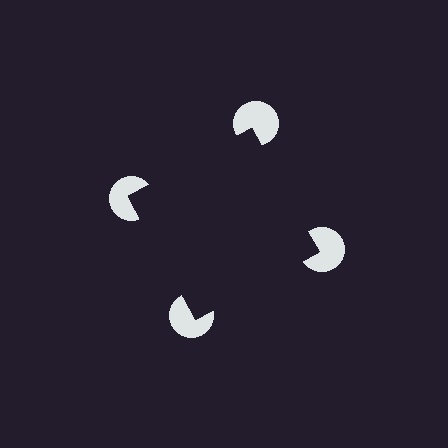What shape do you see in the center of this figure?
An illusory square — its edges are inferred from the aligned wedge cuts in the pac-man discs, not physically drawn.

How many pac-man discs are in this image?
There are 4 — one at each vertex of the illusory square.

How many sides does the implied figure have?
4 sides.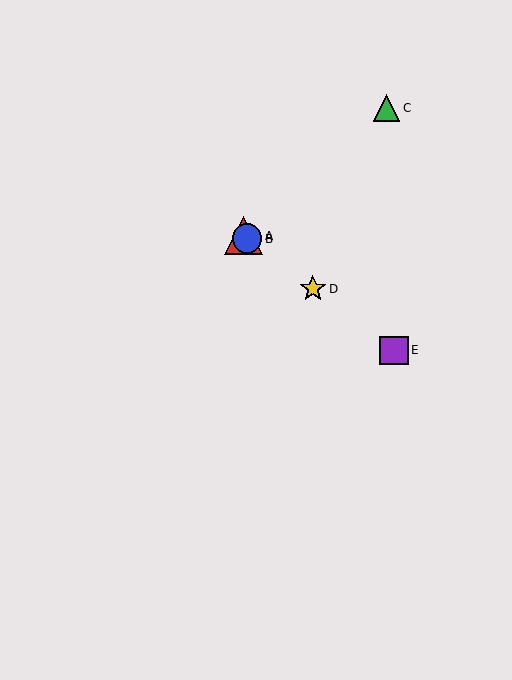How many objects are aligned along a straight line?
4 objects (A, B, D, E) are aligned along a straight line.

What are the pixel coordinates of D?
Object D is at (313, 289).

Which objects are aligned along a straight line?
Objects A, B, D, E are aligned along a straight line.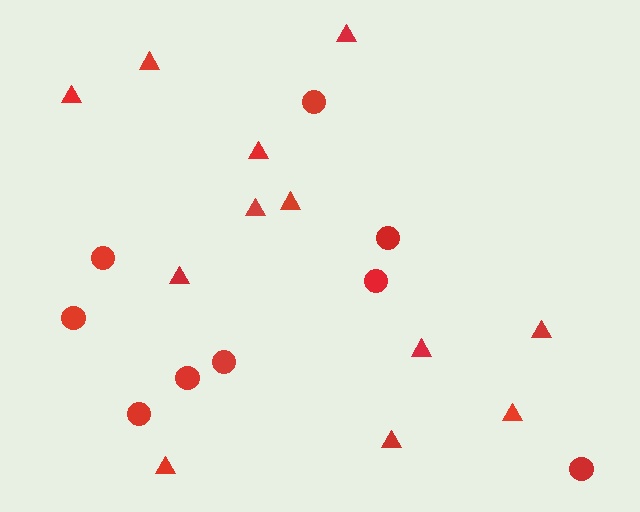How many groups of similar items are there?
There are 2 groups: one group of circles (9) and one group of triangles (12).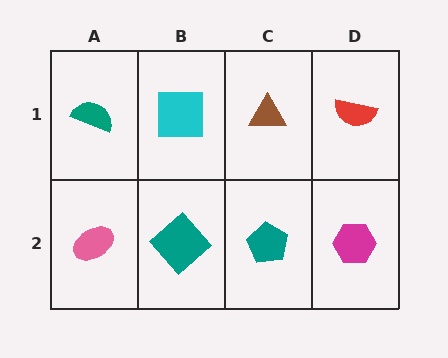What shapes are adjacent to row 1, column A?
A pink ellipse (row 2, column A), a cyan square (row 1, column B).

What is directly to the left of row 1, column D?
A brown triangle.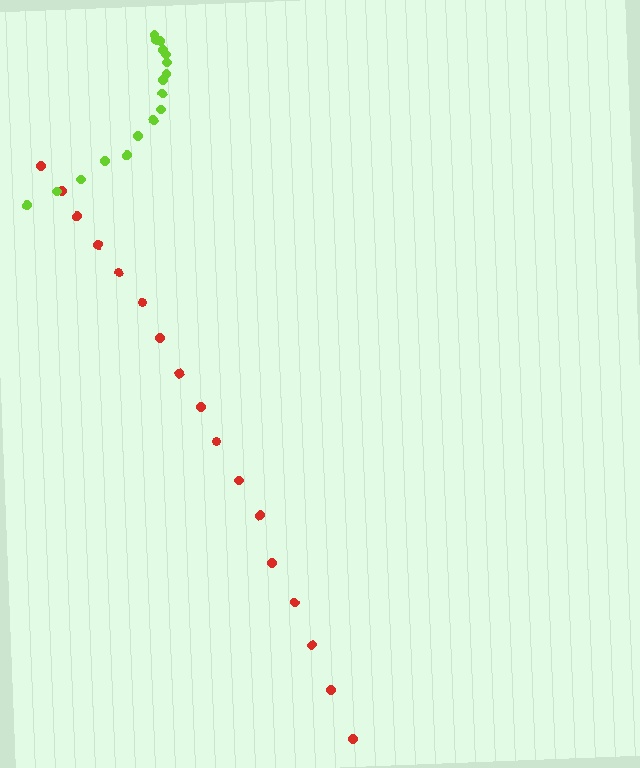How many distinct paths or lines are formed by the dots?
There are 2 distinct paths.